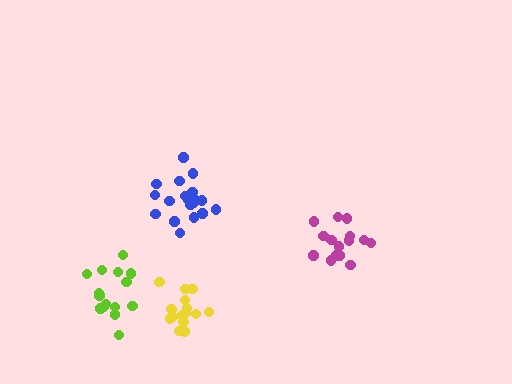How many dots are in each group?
Group 1: 16 dots, Group 2: 15 dots, Group 3: 15 dots, Group 4: 20 dots (66 total).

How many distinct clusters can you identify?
There are 4 distinct clusters.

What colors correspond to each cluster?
The clusters are colored: yellow, magenta, lime, blue.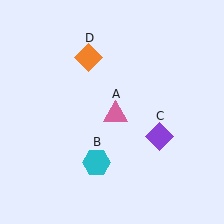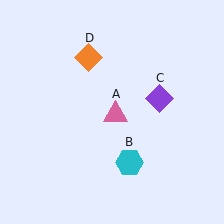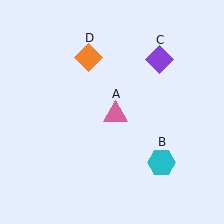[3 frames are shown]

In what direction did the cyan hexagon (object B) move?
The cyan hexagon (object B) moved right.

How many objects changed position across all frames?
2 objects changed position: cyan hexagon (object B), purple diamond (object C).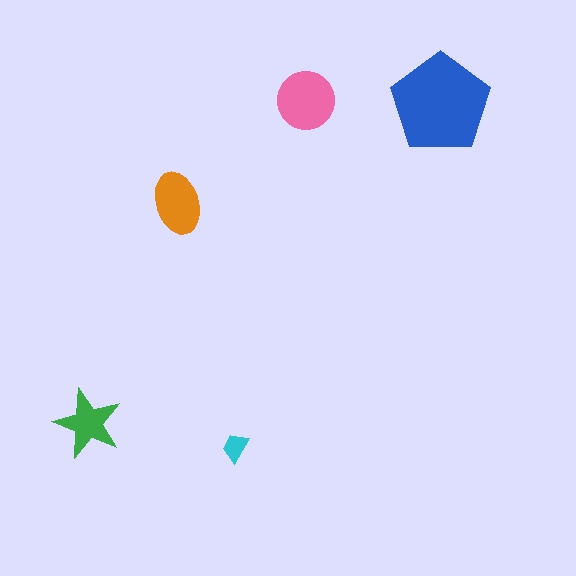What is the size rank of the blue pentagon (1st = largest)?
1st.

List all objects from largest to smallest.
The blue pentagon, the pink circle, the orange ellipse, the green star, the cyan trapezoid.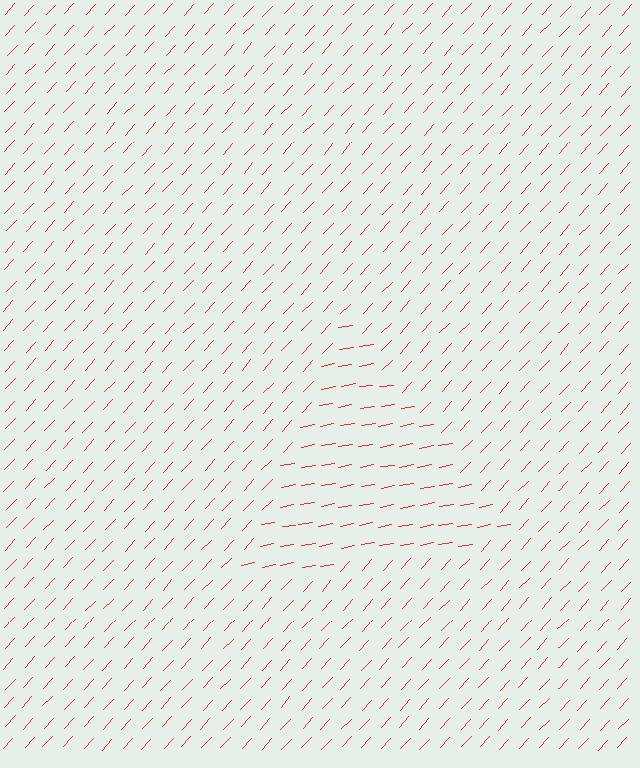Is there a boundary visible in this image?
Yes, there is a texture boundary formed by a change in line orientation.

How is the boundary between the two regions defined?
The boundary is defined purely by a change in line orientation (approximately 37 degrees difference). All lines are the same color and thickness.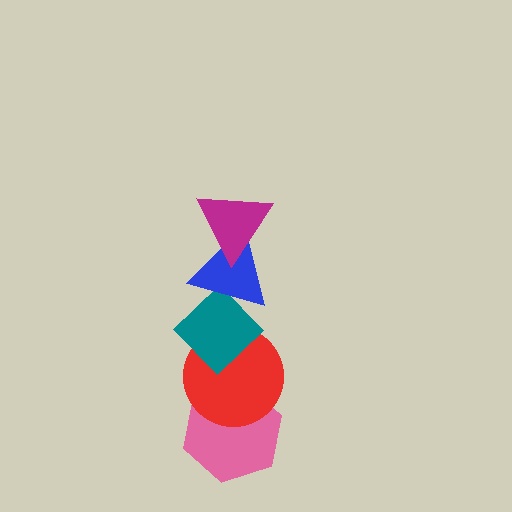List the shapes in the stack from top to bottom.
From top to bottom: the magenta triangle, the blue triangle, the teal diamond, the red circle, the pink hexagon.